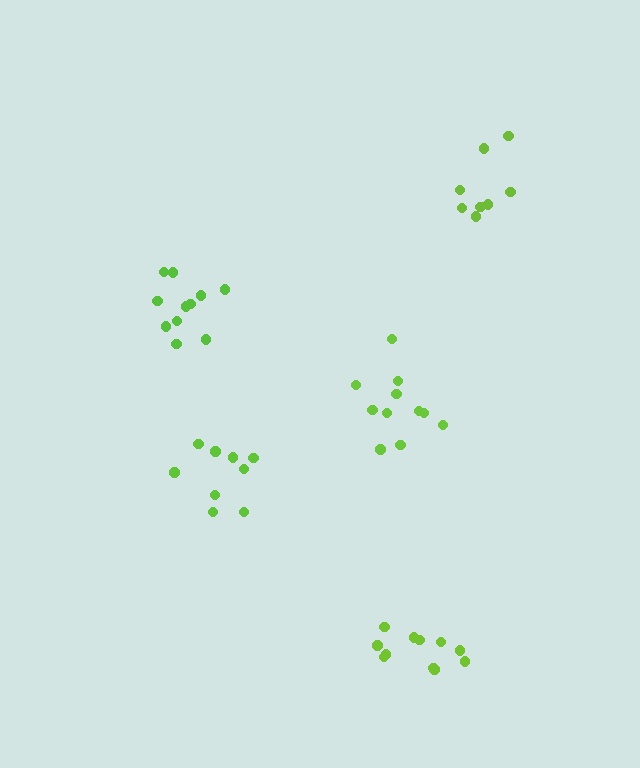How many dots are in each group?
Group 1: 9 dots, Group 2: 11 dots, Group 3: 11 dots, Group 4: 8 dots, Group 5: 11 dots (50 total).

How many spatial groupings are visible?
There are 5 spatial groupings.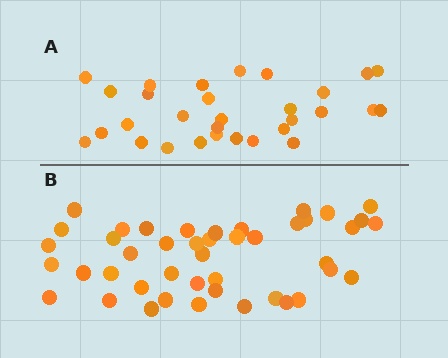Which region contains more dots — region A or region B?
Region B (the bottom region) has more dots.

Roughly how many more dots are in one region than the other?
Region B has approximately 15 more dots than region A.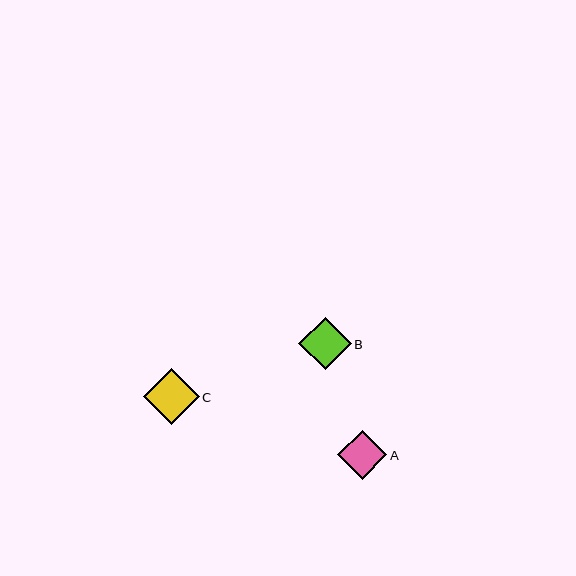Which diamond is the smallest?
Diamond A is the smallest with a size of approximately 49 pixels.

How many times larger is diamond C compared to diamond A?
Diamond C is approximately 1.1 times the size of diamond A.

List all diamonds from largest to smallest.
From largest to smallest: C, B, A.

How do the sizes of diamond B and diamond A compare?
Diamond B and diamond A are approximately the same size.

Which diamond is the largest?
Diamond C is the largest with a size of approximately 56 pixels.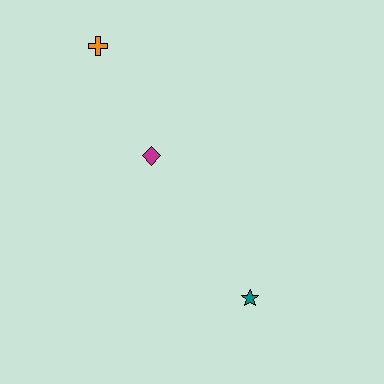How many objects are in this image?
There are 3 objects.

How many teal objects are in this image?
There is 1 teal object.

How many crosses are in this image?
There is 1 cross.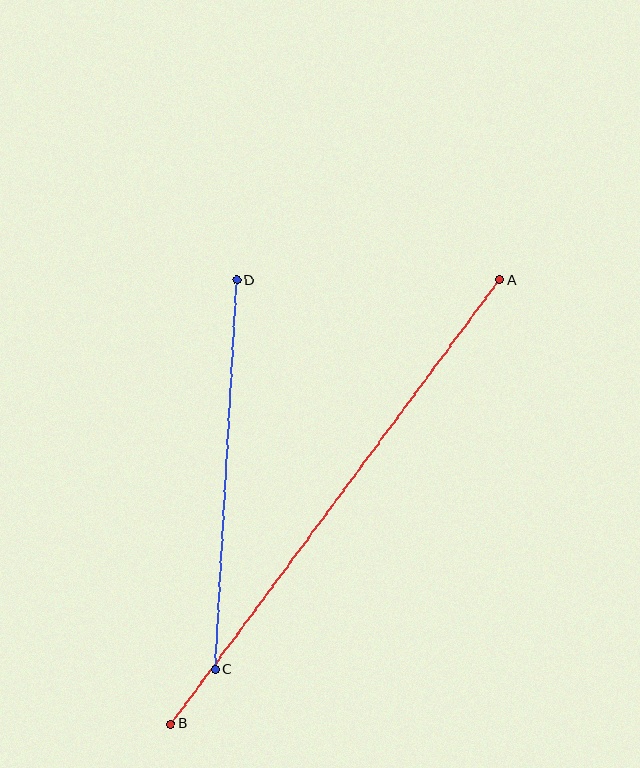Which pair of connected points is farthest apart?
Points A and B are farthest apart.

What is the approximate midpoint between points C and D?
The midpoint is at approximately (226, 475) pixels.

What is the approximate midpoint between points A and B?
The midpoint is at approximately (335, 502) pixels.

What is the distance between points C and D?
The distance is approximately 390 pixels.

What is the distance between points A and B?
The distance is approximately 552 pixels.